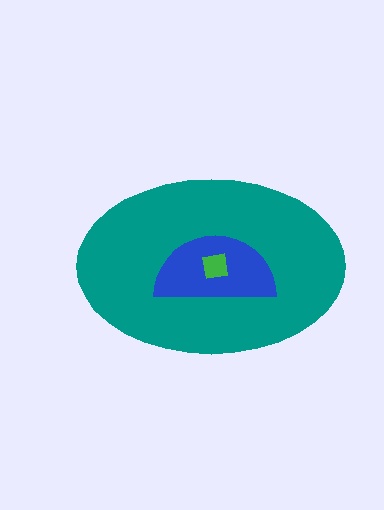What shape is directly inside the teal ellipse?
The blue semicircle.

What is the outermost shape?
The teal ellipse.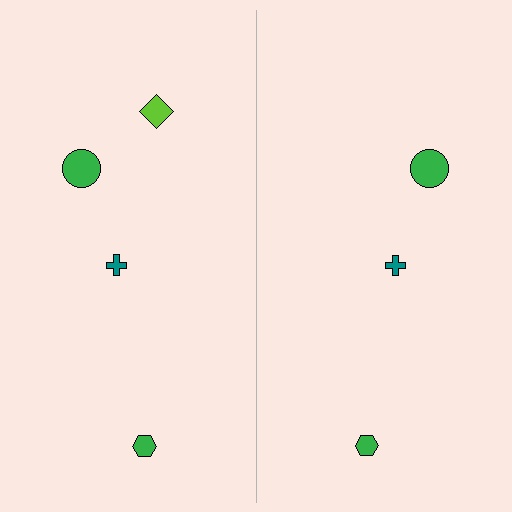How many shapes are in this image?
There are 7 shapes in this image.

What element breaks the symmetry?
A lime diamond is missing from the right side.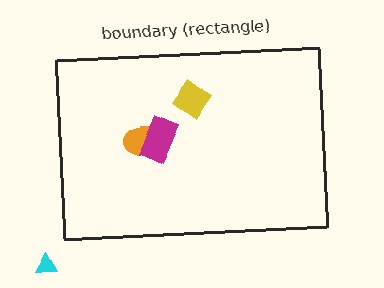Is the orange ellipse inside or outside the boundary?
Inside.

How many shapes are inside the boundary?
3 inside, 1 outside.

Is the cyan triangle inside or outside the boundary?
Outside.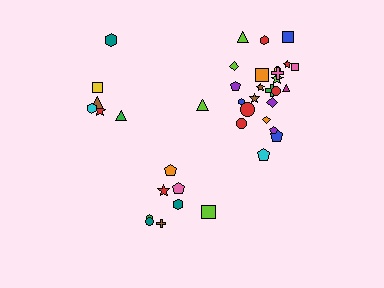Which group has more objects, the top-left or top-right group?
The top-right group.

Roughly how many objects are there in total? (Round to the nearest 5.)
Roughly 40 objects in total.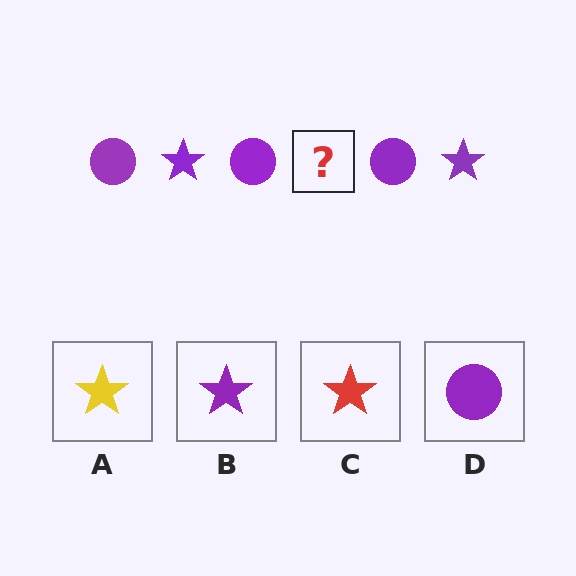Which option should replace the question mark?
Option B.